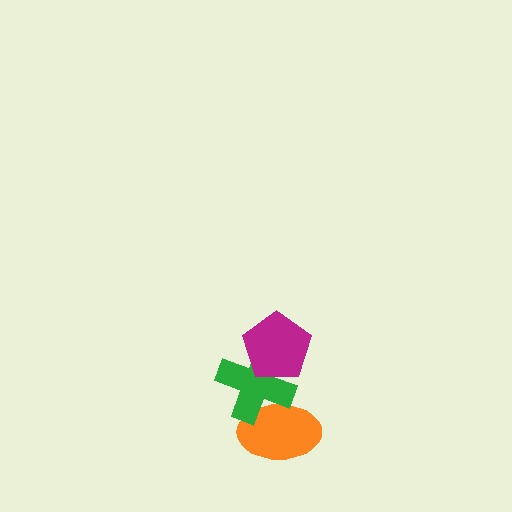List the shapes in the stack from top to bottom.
From top to bottom: the magenta pentagon, the green cross, the orange ellipse.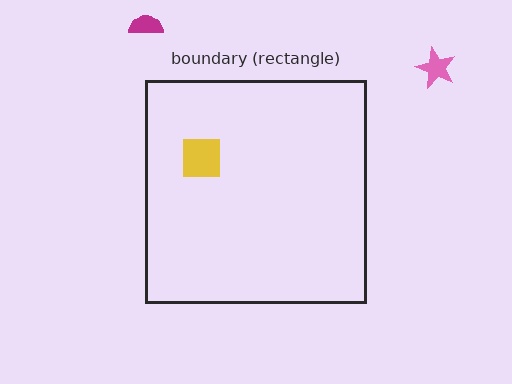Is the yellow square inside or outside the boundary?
Inside.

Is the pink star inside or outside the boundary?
Outside.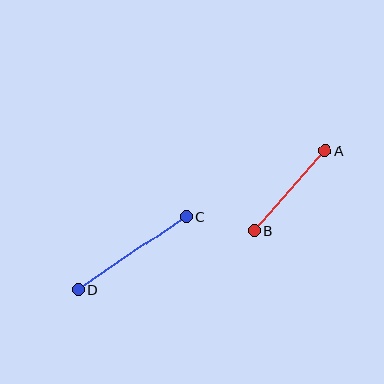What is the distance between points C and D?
The distance is approximately 130 pixels.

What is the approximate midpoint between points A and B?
The midpoint is at approximately (290, 190) pixels.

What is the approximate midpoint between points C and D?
The midpoint is at approximately (132, 253) pixels.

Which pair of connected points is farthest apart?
Points C and D are farthest apart.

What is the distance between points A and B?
The distance is approximately 107 pixels.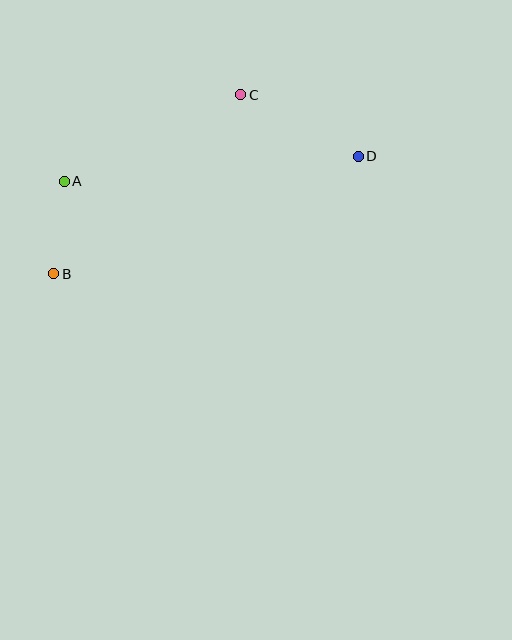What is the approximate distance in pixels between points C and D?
The distance between C and D is approximately 133 pixels.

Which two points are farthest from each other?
Points B and D are farthest from each other.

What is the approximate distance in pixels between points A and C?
The distance between A and C is approximately 197 pixels.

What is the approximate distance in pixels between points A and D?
The distance between A and D is approximately 295 pixels.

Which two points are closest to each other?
Points A and B are closest to each other.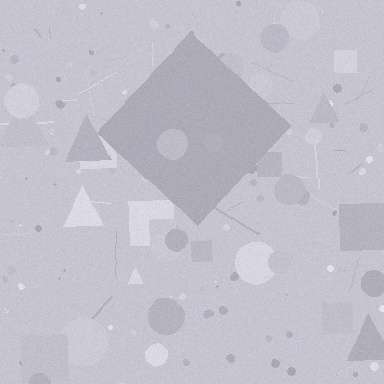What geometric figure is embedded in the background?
A diamond is embedded in the background.